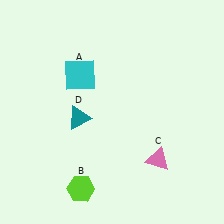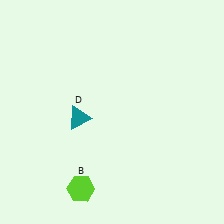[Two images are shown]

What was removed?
The pink triangle (C), the cyan square (A) were removed in Image 2.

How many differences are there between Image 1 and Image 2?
There are 2 differences between the two images.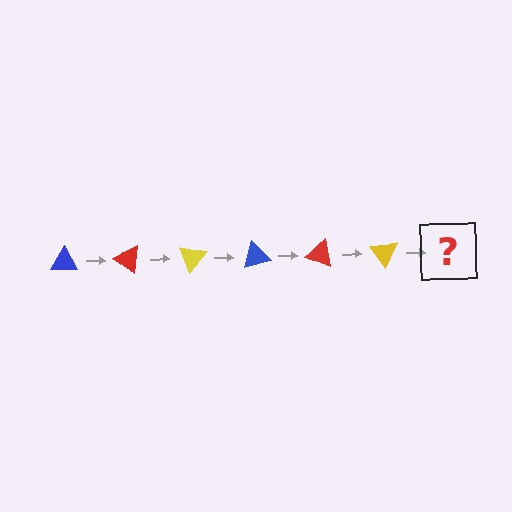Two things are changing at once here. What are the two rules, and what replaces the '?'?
The two rules are that it rotates 35 degrees each step and the color cycles through blue, red, and yellow. The '?' should be a blue triangle, rotated 210 degrees from the start.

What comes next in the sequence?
The next element should be a blue triangle, rotated 210 degrees from the start.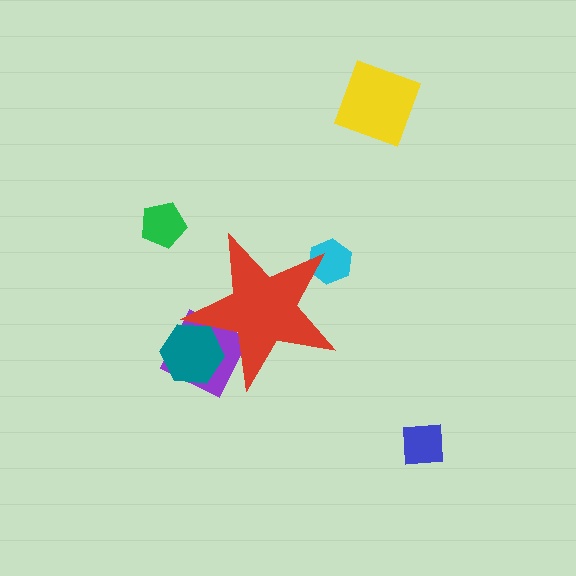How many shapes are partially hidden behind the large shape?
3 shapes are partially hidden.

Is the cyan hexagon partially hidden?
Yes, the cyan hexagon is partially hidden behind the red star.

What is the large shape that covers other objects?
A red star.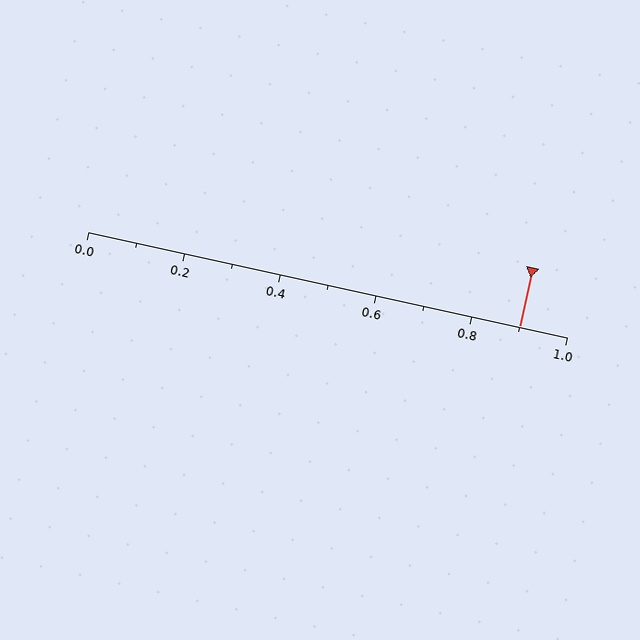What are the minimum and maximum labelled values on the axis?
The axis runs from 0.0 to 1.0.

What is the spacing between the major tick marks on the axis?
The major ticks are spaced 0.2 apart.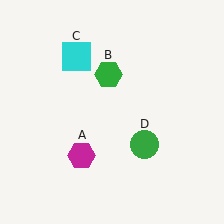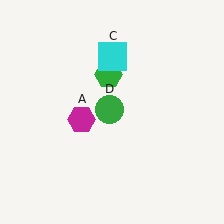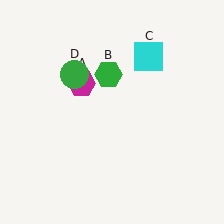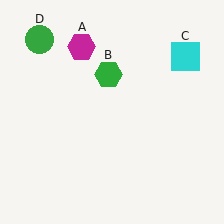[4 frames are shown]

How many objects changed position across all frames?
3 objects changed position: magenta hexagon (object A), cyan square (object C), green circle (object D).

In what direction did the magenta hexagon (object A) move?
The magenta hexagon (object A) moved up.